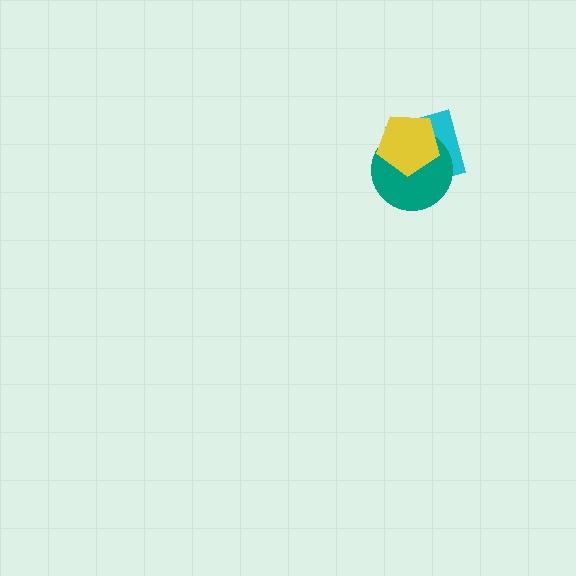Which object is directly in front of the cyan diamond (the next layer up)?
The teal circle is directly in front of the cyan diamond.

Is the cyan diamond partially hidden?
Yes, it is partially covered by another shape.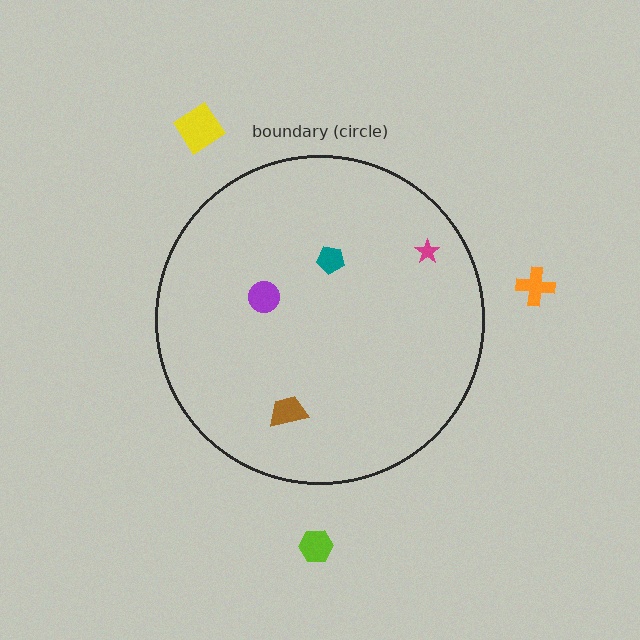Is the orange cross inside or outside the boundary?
Outside.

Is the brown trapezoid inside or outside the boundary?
Inside.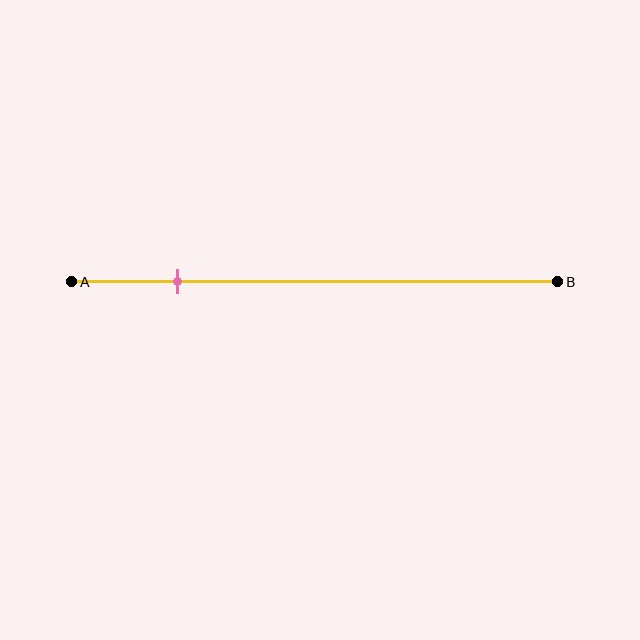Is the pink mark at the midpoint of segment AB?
No, the mark is at about 20% from A, not at the 50% midpoint.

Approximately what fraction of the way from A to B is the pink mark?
The pink mark is approximately 20% of the way from A to B.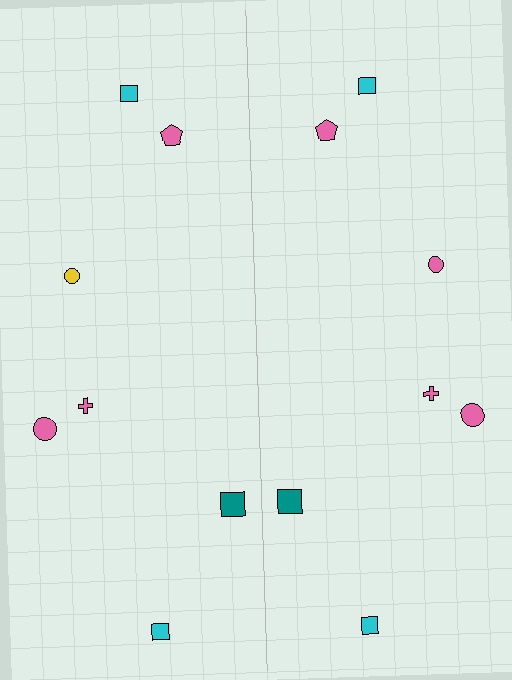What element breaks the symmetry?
The pink circle on the right side breaks the symmetry — its mirror counterpart is yellow.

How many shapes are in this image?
There are 14 shapes in this image.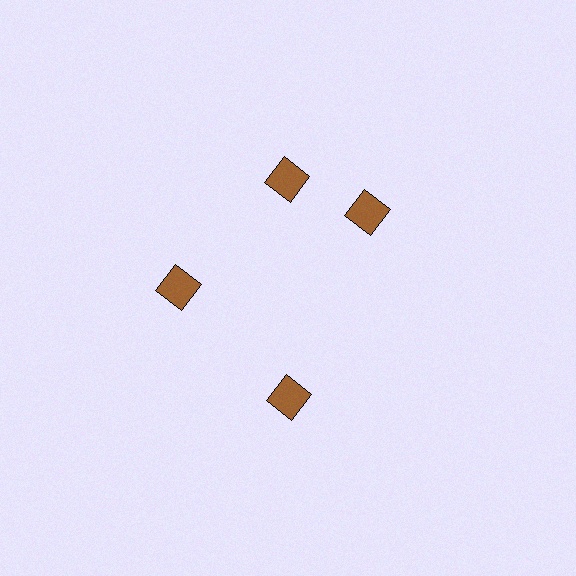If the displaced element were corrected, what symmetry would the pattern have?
It would have 4-fold rotational symmetry — the pattern would map onto itself every 90 degrees.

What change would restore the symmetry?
The symmetry would be restored by rotating it back into even spacing with its neighbors so that all 4 diamonds sit at equal angles and equal distance from the center.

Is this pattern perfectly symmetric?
No. The 4 brown diamonds are arranged in a ring, but one element near the 3 o'clock position is rotated out of alignment along the ring, breaking the 4-fold rotational symmetry.